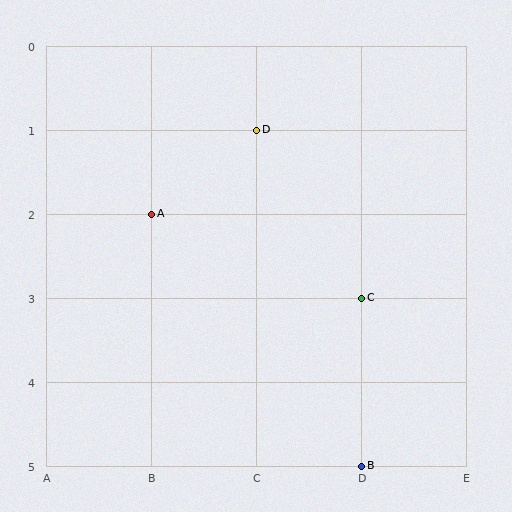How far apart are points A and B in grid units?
Points A and B are 2 columns and 3 rows apart (about 3.6 grid units diagonally).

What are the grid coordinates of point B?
Point B is at grid coordinates (D, 5).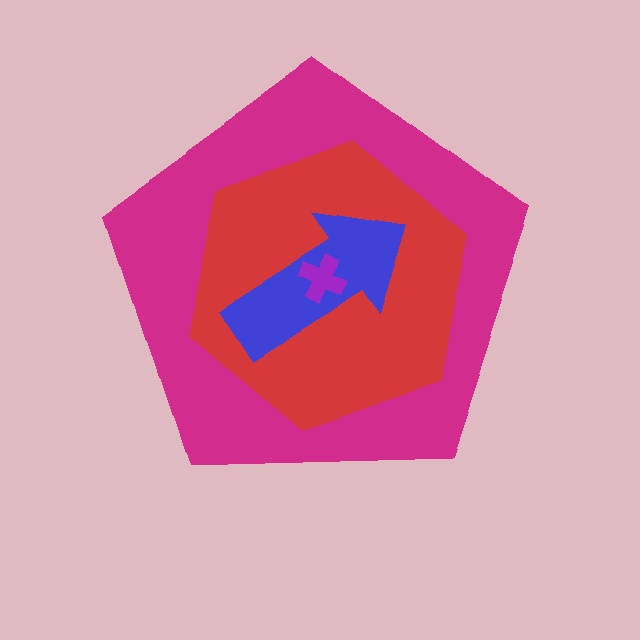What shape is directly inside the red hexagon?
The blue arrow.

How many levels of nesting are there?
4.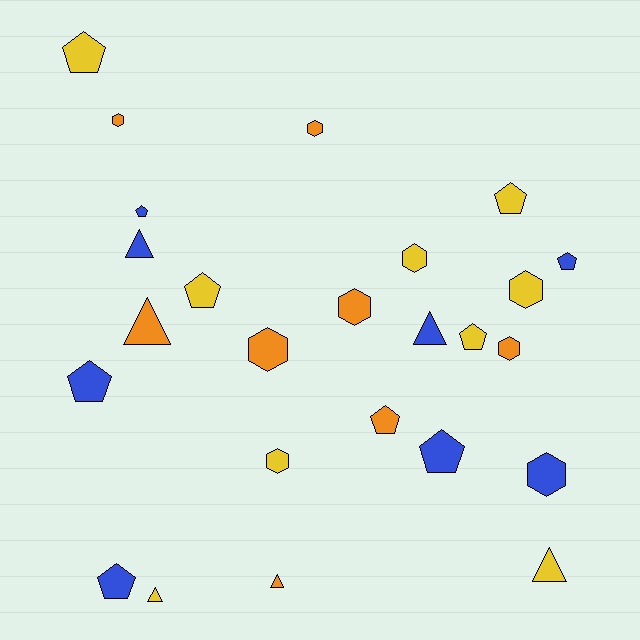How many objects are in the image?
There are 25 objects.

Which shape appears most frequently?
Pentagon, with 10 objects.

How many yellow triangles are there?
There are 2 yellow triangles.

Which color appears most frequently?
Yellow, with 9 objects.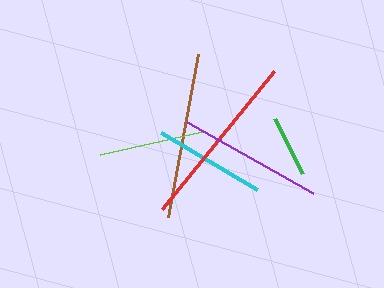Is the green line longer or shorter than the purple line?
The purple line is longer than the green line.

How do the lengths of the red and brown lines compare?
The red and brown lines are approximately the same length.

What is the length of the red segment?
The red segment is approximately 178 pixels long.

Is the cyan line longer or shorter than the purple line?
The purple line is longer than the cyan line.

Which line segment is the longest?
The red line is the longest at approximately 178 pixels.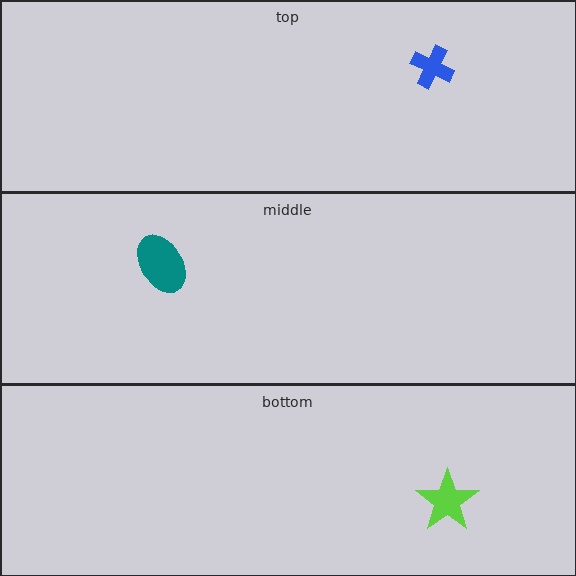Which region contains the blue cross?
The top region.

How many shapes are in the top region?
1.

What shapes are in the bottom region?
The lime star.